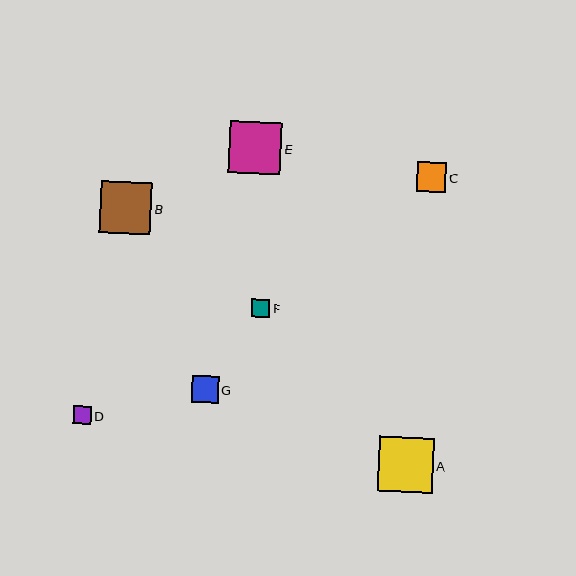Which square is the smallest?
Square D is the smallest with a size of approximately 18 pixels.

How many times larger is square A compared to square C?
Square A is approximately 1.9 times the size of square C.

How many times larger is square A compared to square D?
Square A is approximately 3.1 times the size of square D.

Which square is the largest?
Square A is the largest with a size of approximately 55 pixels.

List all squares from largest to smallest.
From largest to smallest: A, E, B, C, G, F, D.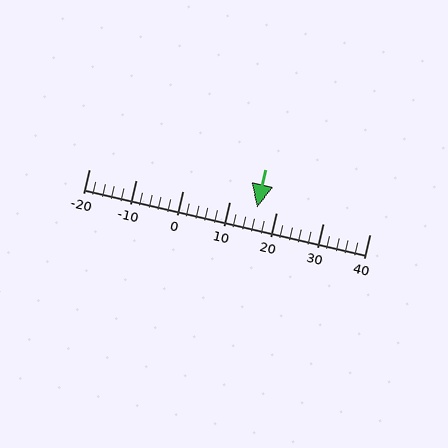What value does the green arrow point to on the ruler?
The green arrow points to approximately 16.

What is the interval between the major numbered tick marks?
The major tick marks are spaced 10 units apart.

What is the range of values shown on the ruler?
The ruler shows values from -20 to 40.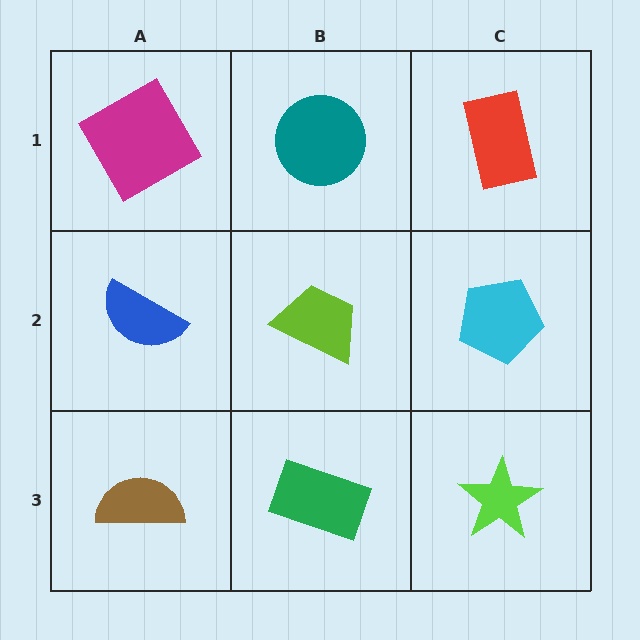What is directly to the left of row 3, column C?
A green rectangle.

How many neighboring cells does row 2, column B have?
4.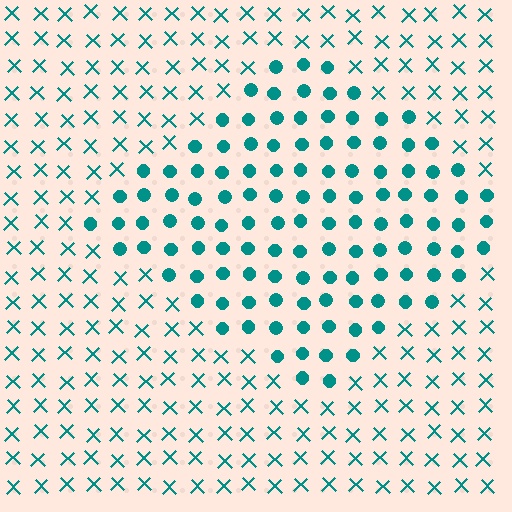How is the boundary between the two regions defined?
The boundary is defined by a change in element shape: circles inside vs. X marks outside. All elements share the same color and spacing.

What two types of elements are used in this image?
The image uses circles inside the diamond region and X marks outside it.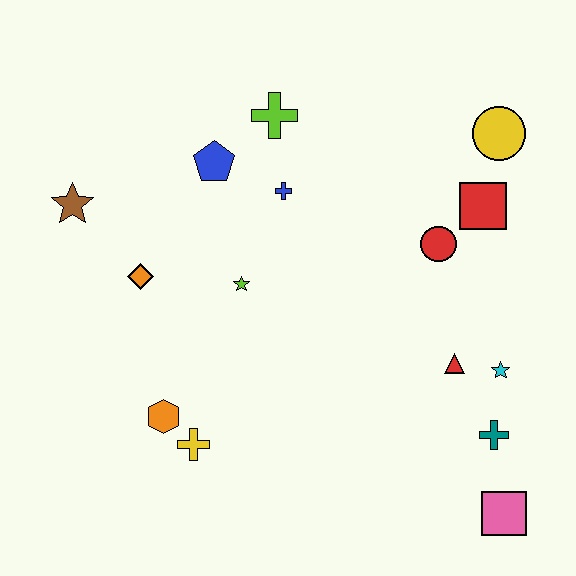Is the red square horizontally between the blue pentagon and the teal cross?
Yes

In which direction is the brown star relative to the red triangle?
The brown star is to the left of the red triangle.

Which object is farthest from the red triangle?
The brown star is farthest from the red triangle.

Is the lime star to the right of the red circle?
No